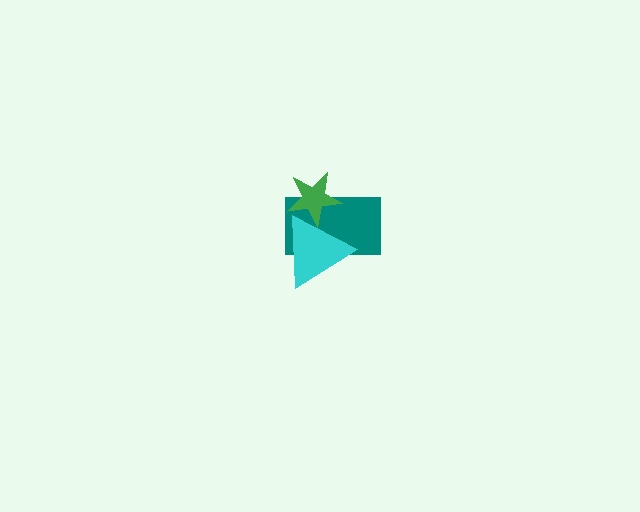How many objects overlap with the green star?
2 objects overlap with the green star.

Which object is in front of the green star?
The cyan triangle is in front of the green star.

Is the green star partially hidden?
Yes, it is partially covered by another shape.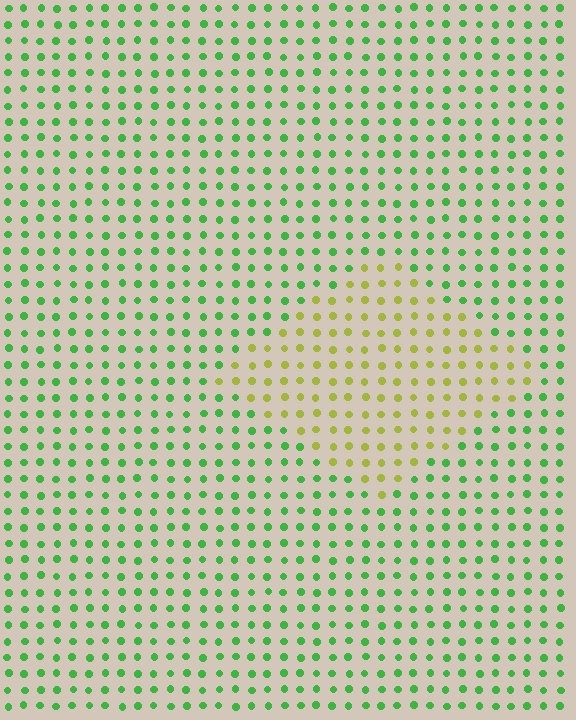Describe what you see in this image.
The image is filled with small green elements in a uniform arrangement. A diamond-shaped region is visible where the elements are tinted to a slightly different hue, forming a subtle color boundary.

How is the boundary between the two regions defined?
The boundary is defined purely by a slight shift in hue (about 51 degrees). Spacing, size, and orientation are identical on both sides.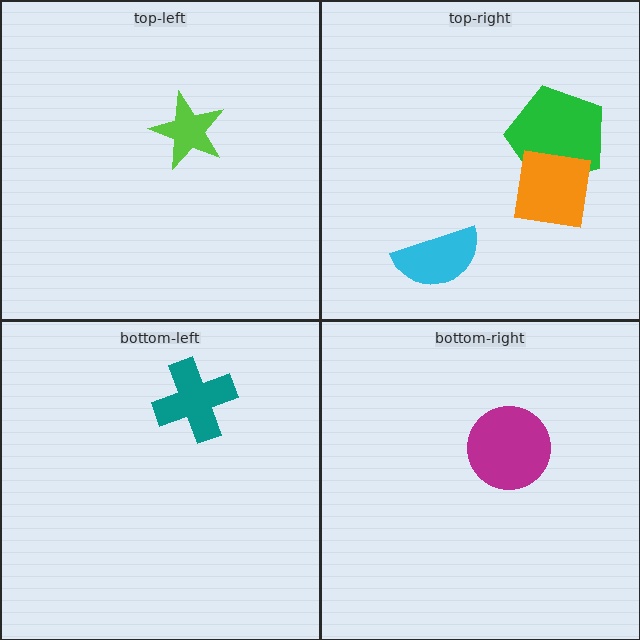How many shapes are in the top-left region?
1.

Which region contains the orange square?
The top-right region.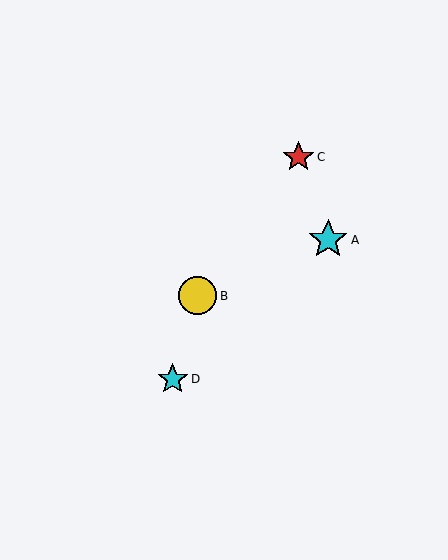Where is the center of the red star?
The center of the red star is at (298, 157).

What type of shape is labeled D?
Shape D is a cyan star.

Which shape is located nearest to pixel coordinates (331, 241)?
The cyan star (labeled A) at (328, 240) is nearest to that location.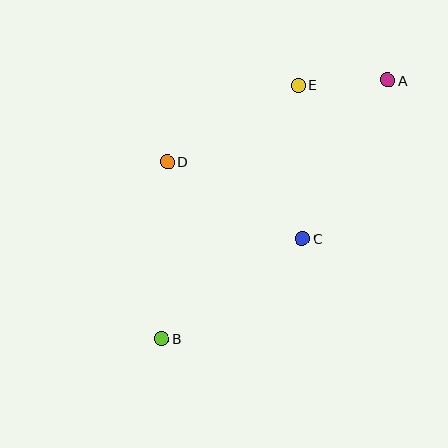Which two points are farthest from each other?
Points A and B are farthest from each other.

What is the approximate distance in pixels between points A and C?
The distance between A and C is approximately 180 pixels.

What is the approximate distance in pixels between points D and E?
The distance between D and E is approximately 152 pixels.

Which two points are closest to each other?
Points A and E are closest to each other.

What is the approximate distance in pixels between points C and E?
The distance between C and E is approximately 153 pixels.